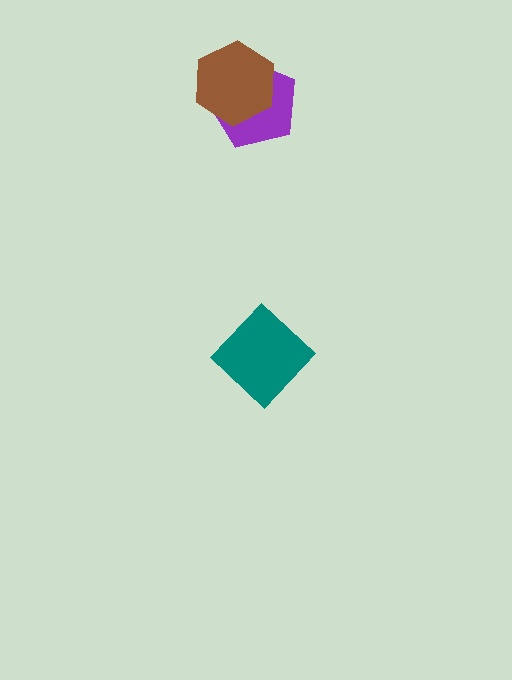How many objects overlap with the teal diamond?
0 objects overlap with the teal diamond.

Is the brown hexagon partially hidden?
No, no other shape covers it.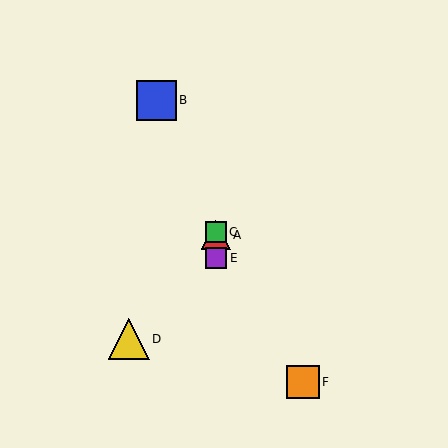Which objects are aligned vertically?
Objects A, C, E are aligned vertically.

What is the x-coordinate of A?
Object A is at x≈216.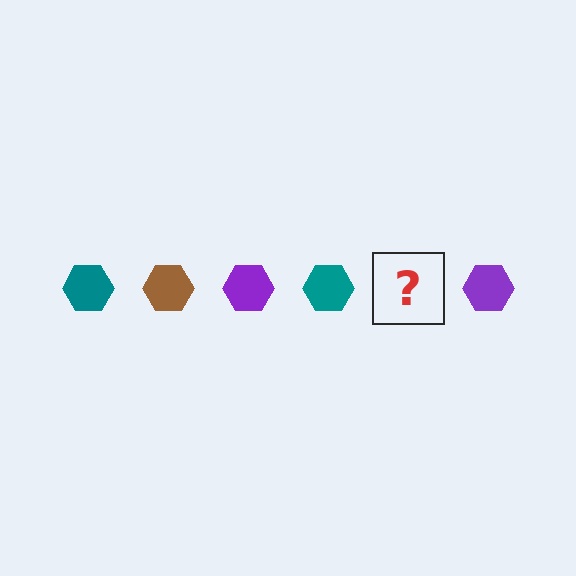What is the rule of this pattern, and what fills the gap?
The rule is that the pattern cycles through teal, brown, purple hexagons. The gap should be filled with a brown hexagon.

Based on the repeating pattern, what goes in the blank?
The blank should be a brown hexagon.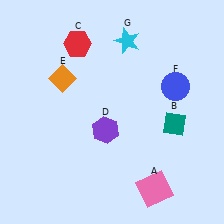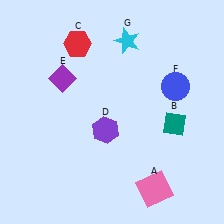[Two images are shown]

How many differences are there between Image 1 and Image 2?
There is 1 difference between the two images.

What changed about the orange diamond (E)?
In Image 1, E is orange. In Image 2, it changed to purple.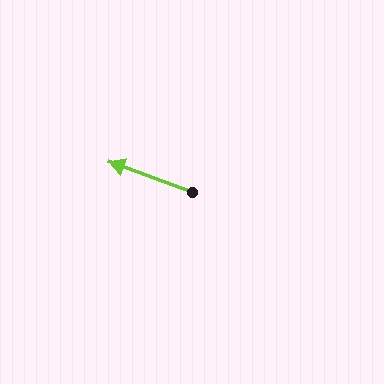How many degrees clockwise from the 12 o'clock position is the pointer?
Approximately 290 degrees.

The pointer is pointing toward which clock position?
Roughly 10 o'clock.